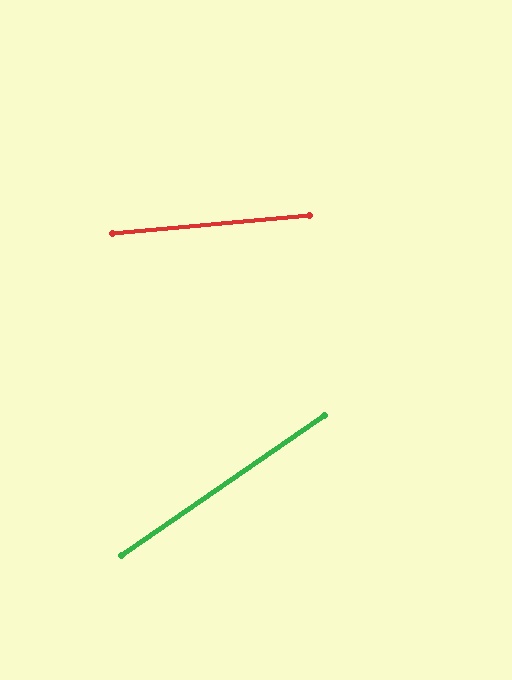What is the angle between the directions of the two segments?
Approximately 29 degrees.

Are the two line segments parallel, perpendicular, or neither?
Neither parallel nor perpendicular — they differ by about 29°.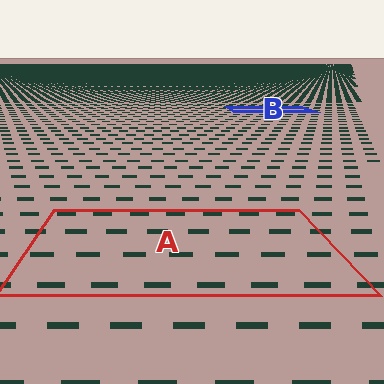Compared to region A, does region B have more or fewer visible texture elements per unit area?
Region B has more texture elements per unit area — they are packed more densely because it is farther away.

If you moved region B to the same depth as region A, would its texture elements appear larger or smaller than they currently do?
They would appear larger. At a closer depth, the same texture elements are projected at a bigger on-screen size.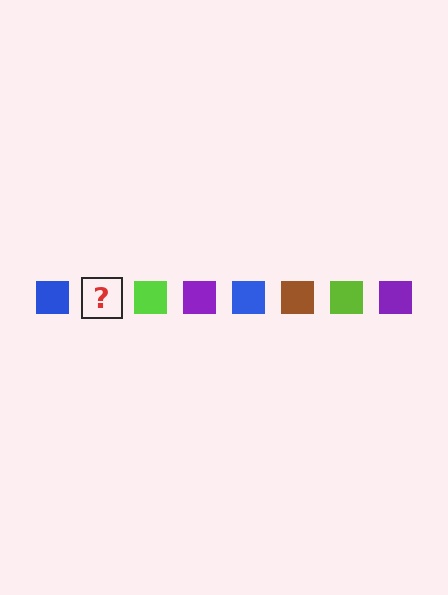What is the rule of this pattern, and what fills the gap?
The rule is that the pattern cycles through blue, brown, lime, purple squares. The gap should be filled with a brown square.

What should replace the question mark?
The question mark should be replaced with a brown square.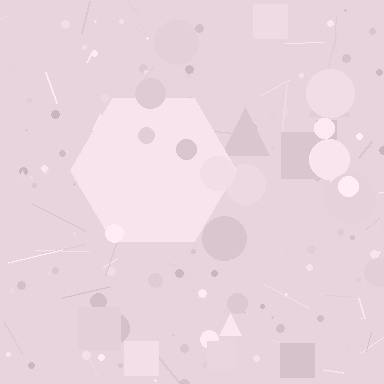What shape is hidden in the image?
A hexagon is hidden in the image.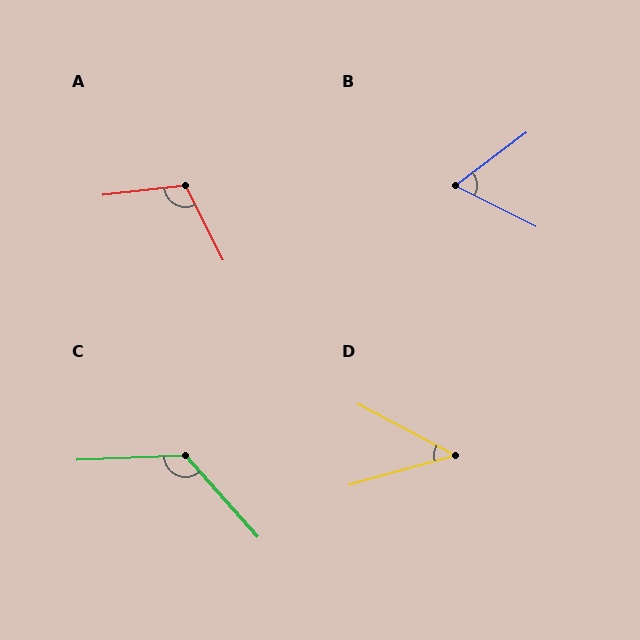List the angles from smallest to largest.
D (43°), B (64°), A (110°), C (129°).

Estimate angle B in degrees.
Approximately 64 degrees.